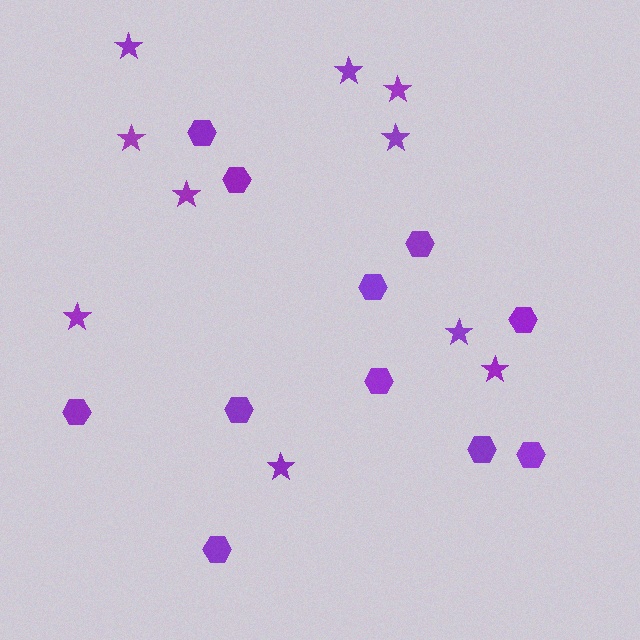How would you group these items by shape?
There are 2 groups: one group of stars (10) and one group of hexagons (11).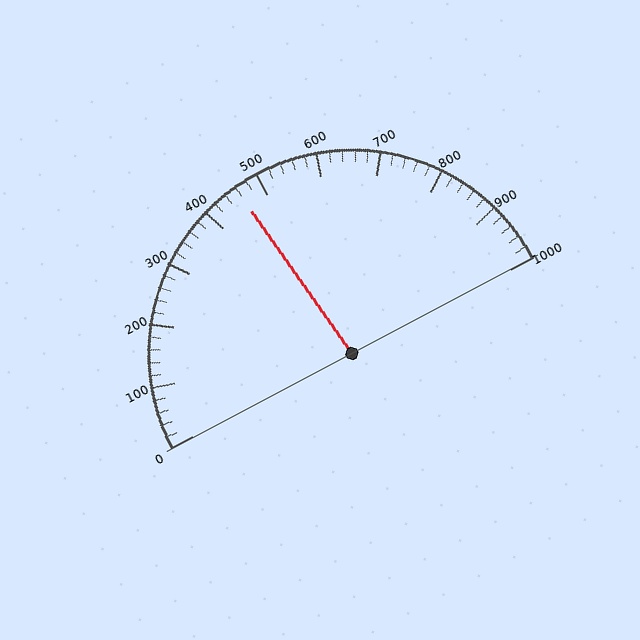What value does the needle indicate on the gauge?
The needle indicates approximately 460.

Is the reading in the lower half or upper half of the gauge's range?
The reading is in the lower half of the range (0 to 1000).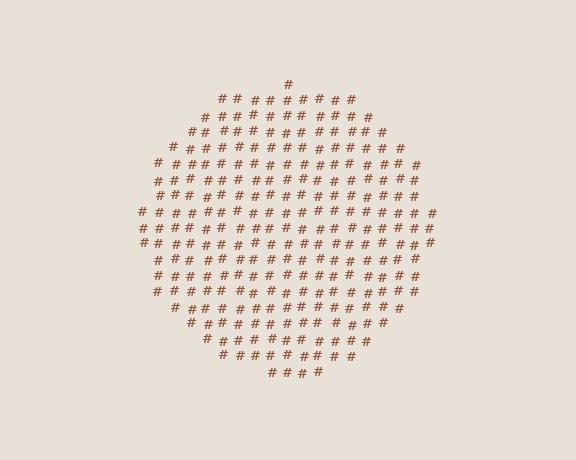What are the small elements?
The small elements are hash symbols.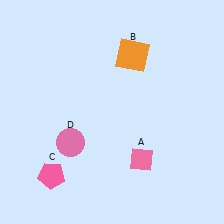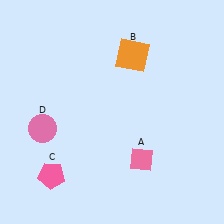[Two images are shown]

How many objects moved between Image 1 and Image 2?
1 object moved between the two images.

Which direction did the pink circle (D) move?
The pink circle (D) moved left.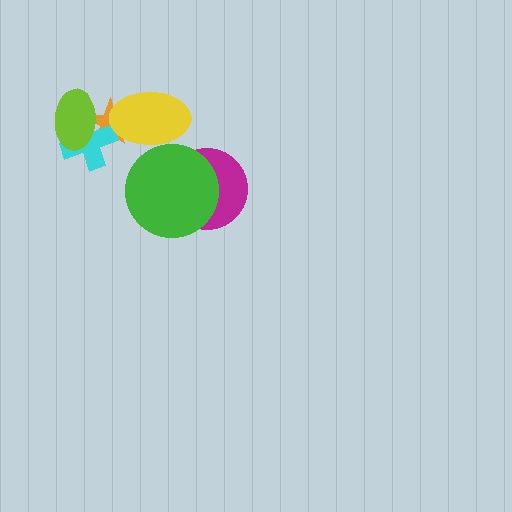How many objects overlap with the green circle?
2 objects overlap with the green circle.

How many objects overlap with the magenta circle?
1 object overlaps with the magenta circle.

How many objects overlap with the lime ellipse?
2 objects overlap with the lime ellipse.